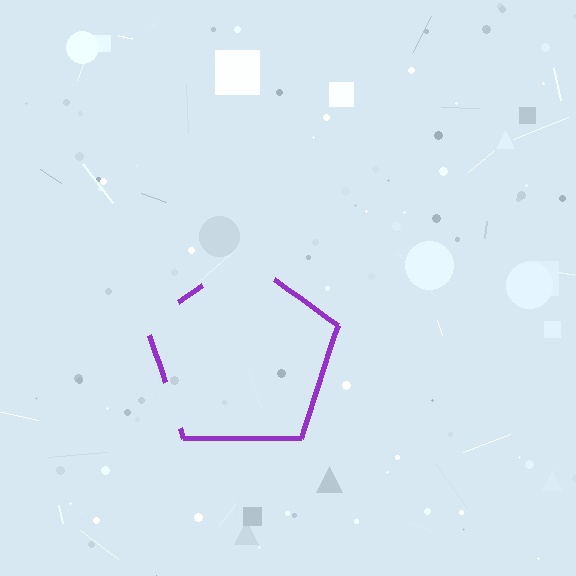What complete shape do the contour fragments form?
The contour fragments form a pentagon.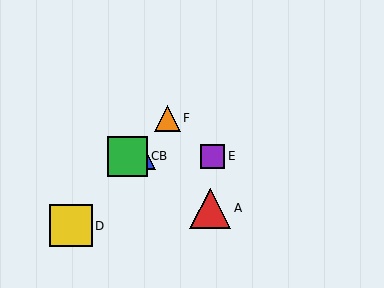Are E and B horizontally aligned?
Yes, both are at y≈156.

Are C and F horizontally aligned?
No, C is at y≈156 and F is at y≈118.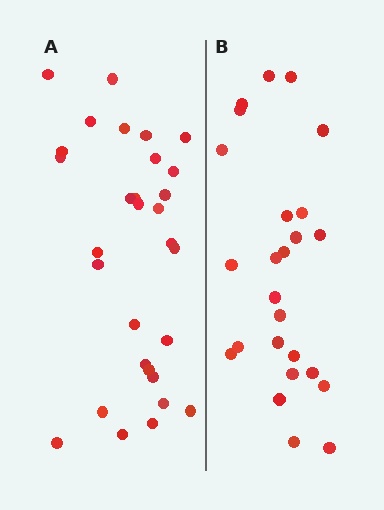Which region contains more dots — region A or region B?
Region A (the left region) has more dots.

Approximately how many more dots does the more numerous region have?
Region A has about 5 more dots than region B.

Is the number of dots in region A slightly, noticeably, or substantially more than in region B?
Region A has only slightly more — the two regions are fairly close. The ratio is roughly 1.2 to 1.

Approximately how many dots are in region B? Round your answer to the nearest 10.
About 20 dots. (The exact count is 25, which rounds to 20.)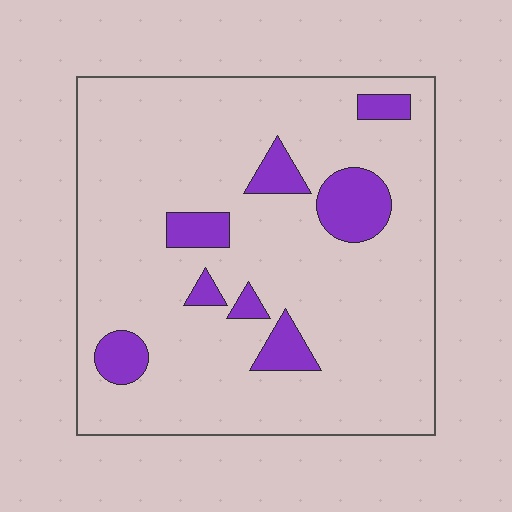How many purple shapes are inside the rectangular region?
8.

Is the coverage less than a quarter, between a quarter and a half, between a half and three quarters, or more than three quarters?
Less than a quarter.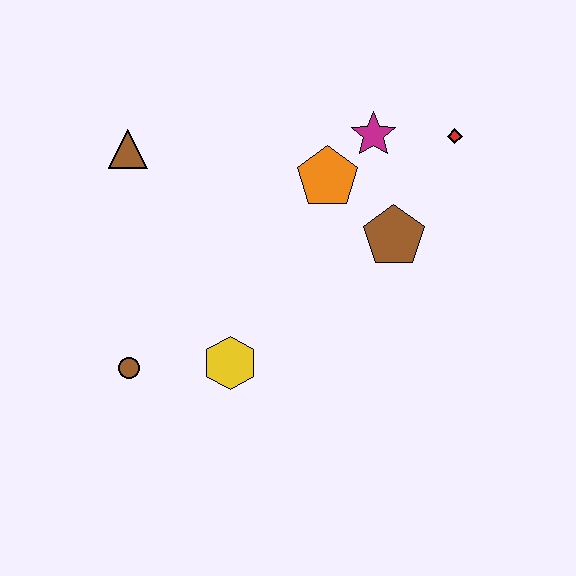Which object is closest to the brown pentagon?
The orange pentagon is closest to the brown pentagon.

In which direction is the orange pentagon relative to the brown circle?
The orange pentagon is to the right of the brown circle.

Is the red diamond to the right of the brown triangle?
Yes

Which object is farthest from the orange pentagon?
The brown circle is farthest from the orange pentagon.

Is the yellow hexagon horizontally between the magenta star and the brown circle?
Yes